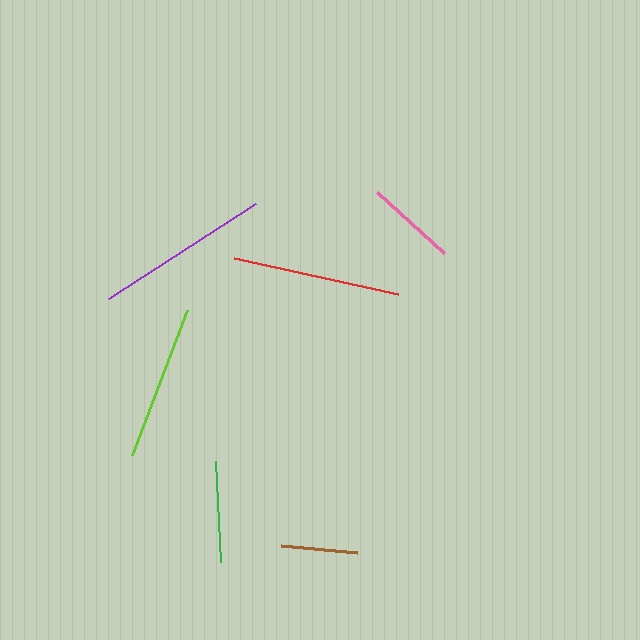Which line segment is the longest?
The purple line is the longest at approximately 175 pixels.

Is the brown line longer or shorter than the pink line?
The pink line is longer than the brown line.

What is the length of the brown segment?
The brown segment is approximately 77 pixels long.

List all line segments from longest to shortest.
From longest to shortest: purple, red, lime, green, pink, brown.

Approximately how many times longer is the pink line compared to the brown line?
The pink line is approximately 1.2 times the length of the brown line.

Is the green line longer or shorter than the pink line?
The green line is longer than the pink line.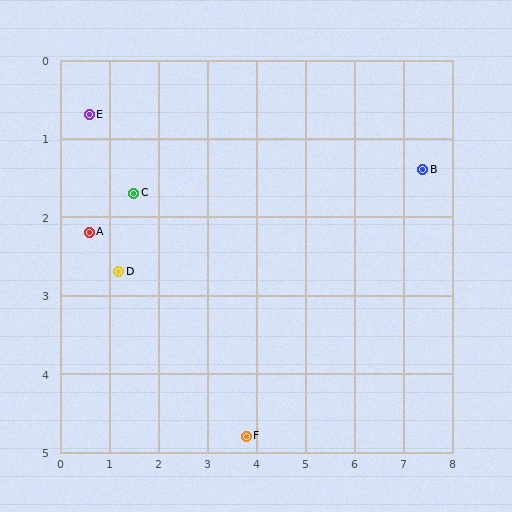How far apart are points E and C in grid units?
Points E and C are about 1.3 grid units apart.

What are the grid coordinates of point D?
Point D is at approximately (1.2, 2.7).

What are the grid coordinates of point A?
Point A is at approximately (0.6, 2.2).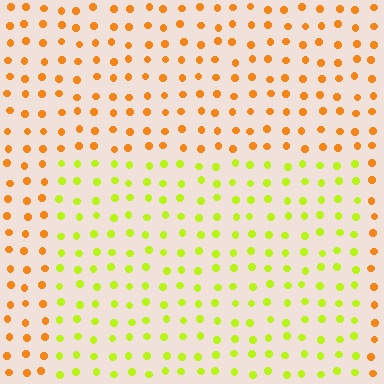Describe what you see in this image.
The image is filled with small orange elements in a uniform arrangement. A rectangle-shaped region is visible where the elements are tinted to a slightly different hue, forming a subtle color boundary.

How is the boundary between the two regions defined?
The boundary is defined purely by a slight shift in hue (about 47 degrees). Spacing, size, and orientation are identical on both sides.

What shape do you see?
I see a rectangle.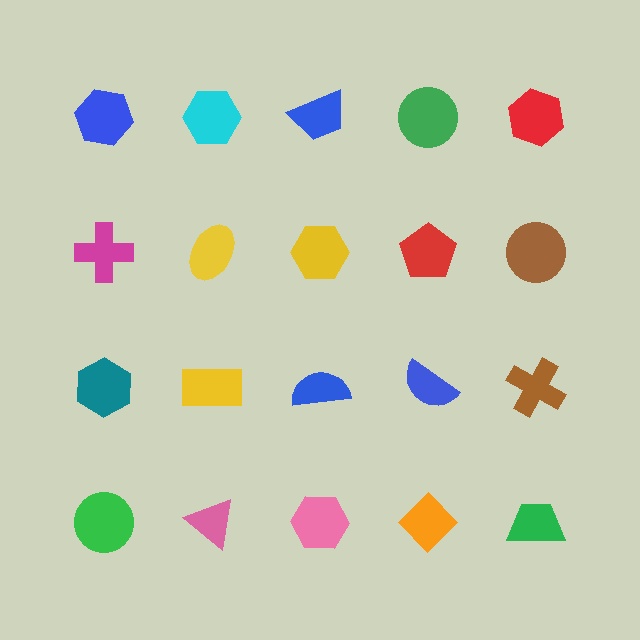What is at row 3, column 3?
A blue semicircle.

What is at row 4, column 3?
A pink hexagon.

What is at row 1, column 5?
A red hexagon.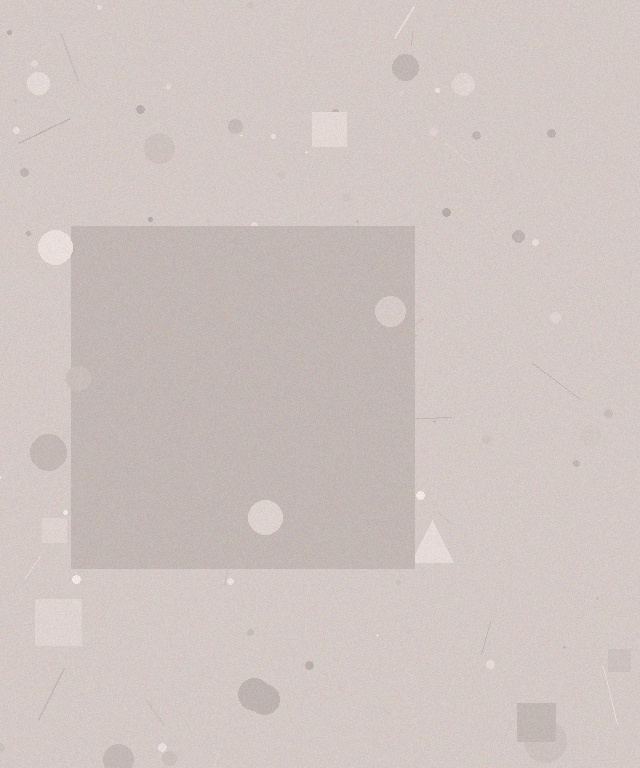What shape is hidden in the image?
A square is hidden in the image.